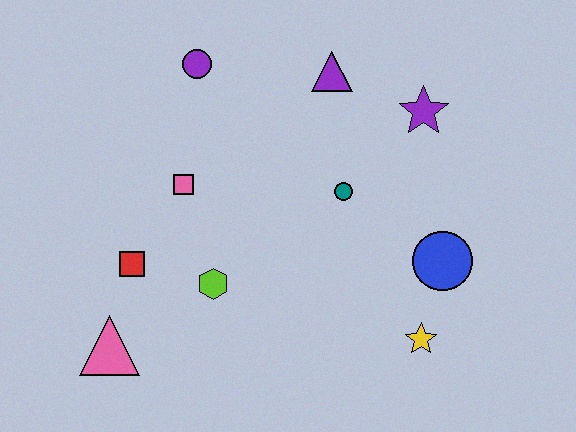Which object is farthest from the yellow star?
The purple circle is farthest from the yellow star.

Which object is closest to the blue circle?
The yellow star is closest to the blue circle.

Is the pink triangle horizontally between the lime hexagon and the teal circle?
No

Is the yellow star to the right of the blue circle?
No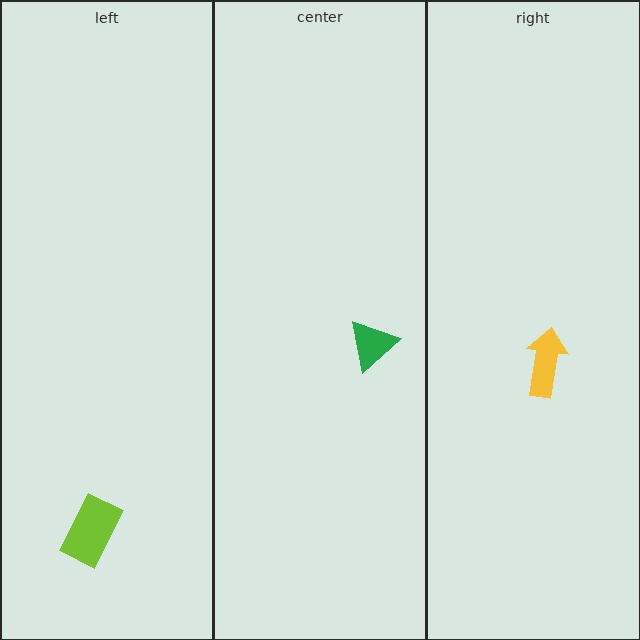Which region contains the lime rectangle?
The left region.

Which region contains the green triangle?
The center region.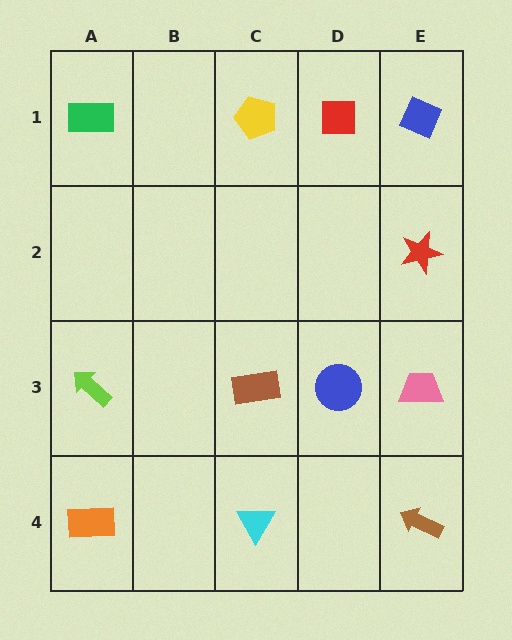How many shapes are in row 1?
4 shapes.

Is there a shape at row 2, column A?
No, that cell is empty.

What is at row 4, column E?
A brown arrow.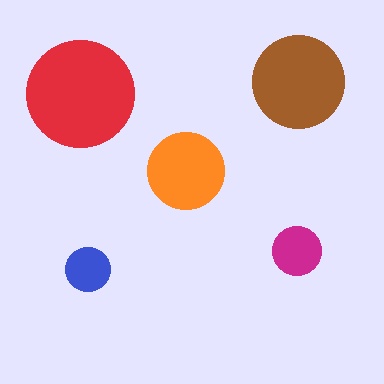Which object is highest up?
The brown circle is topmost.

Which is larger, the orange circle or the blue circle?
The orange one.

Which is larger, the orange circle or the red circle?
The red one.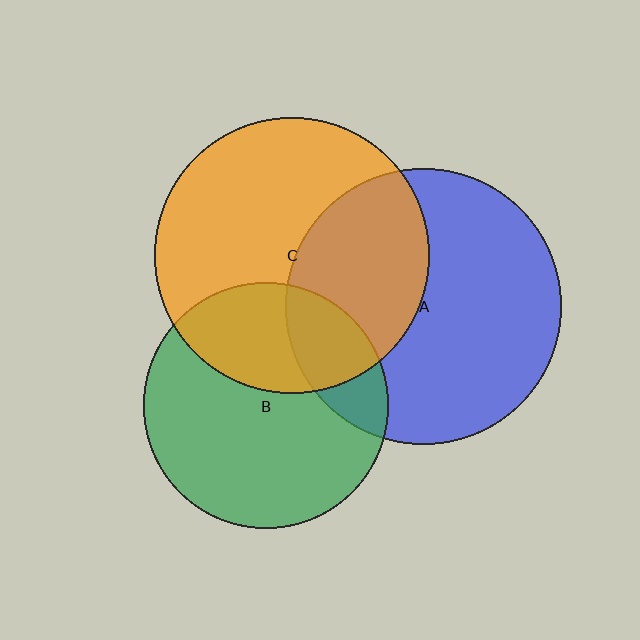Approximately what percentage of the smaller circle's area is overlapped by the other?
Approximately 40%.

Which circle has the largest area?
Circle A (blue).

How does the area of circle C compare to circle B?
Approximately 1.3 times.